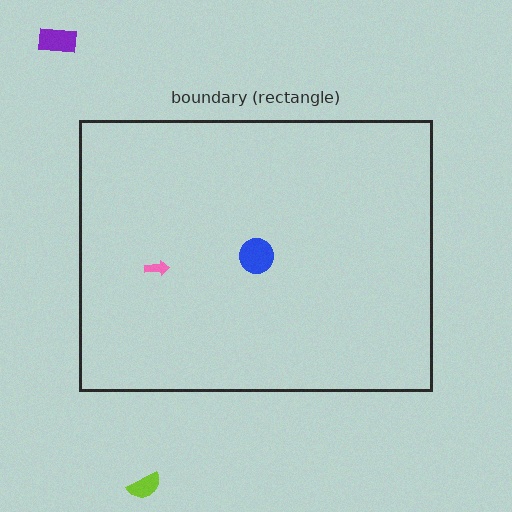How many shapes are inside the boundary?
2 inside, 2 outside.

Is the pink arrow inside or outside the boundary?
Inside.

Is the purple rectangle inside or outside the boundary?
Outside.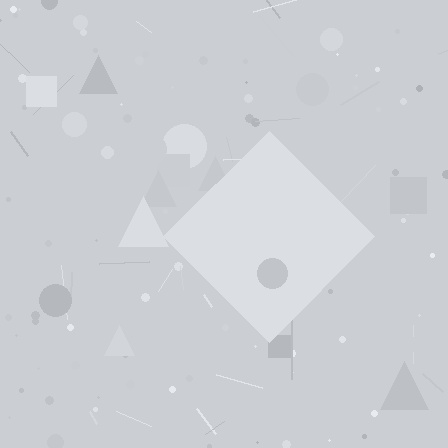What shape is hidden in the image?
A diamond is hidden in the image.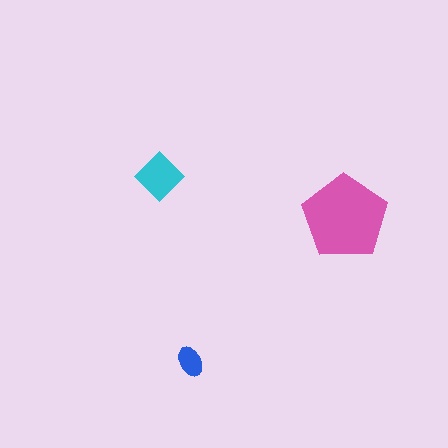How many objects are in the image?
There are 3 objects in the image.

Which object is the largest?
The pink pentagon.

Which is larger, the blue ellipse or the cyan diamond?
The cyan diamond.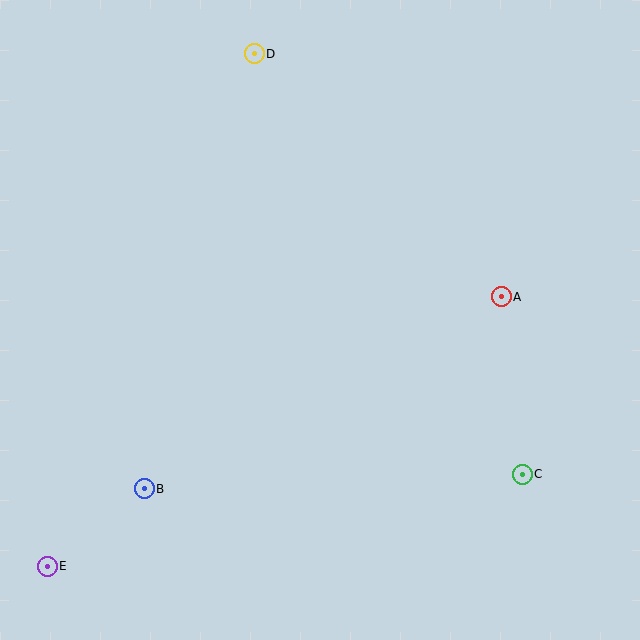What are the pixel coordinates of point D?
Point D is at (254, 54).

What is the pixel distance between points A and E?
The distance between A and E is 528 pixels.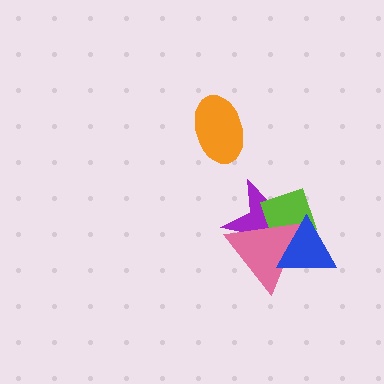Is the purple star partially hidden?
Yes, it is partially covered by another shape.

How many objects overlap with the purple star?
3 objects overlap with the purple star.